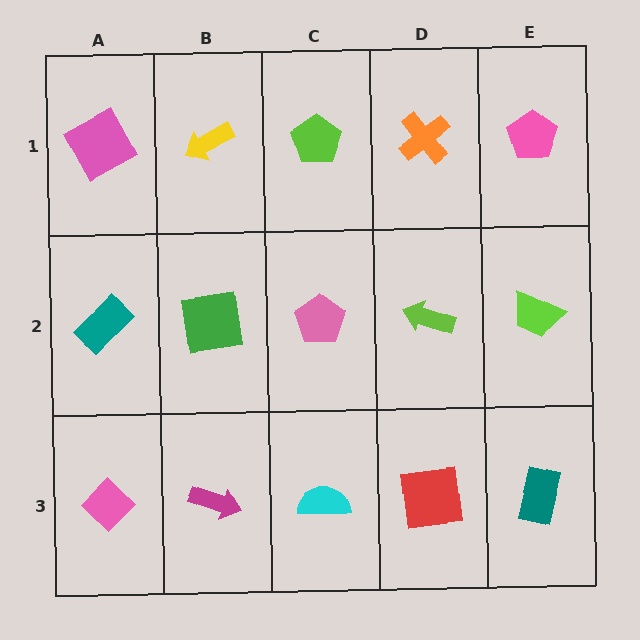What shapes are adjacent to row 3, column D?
A lime arrow (row 2, column D), a cyan semicircle (row 3, column C), a teal rectangle (row 3, column E).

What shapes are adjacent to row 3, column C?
A pink pentagon (row 2, column C), a magenta arrow (row 3, column B), a red square (row 3, column D).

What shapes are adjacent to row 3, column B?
A green square (row 2, column B), a pink diamond (row 3, column A), a cyan semicircle (row 3, column C).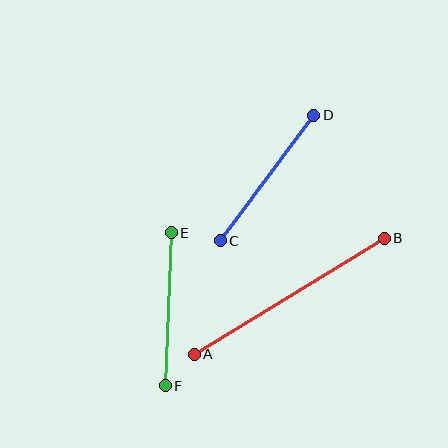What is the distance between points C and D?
The distance is approximately 157 pixels.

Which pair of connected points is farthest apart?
Points A and B are farthest apart.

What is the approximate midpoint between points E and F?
The midpoint is at approximately (168, 309) pixels.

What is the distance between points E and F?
The distance is approximately 153 pixels.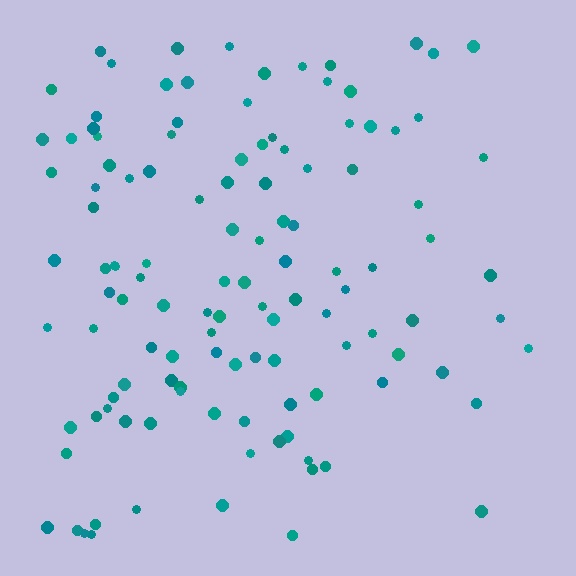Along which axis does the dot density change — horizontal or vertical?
Horizontal.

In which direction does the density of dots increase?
From right to left, with the left side densest.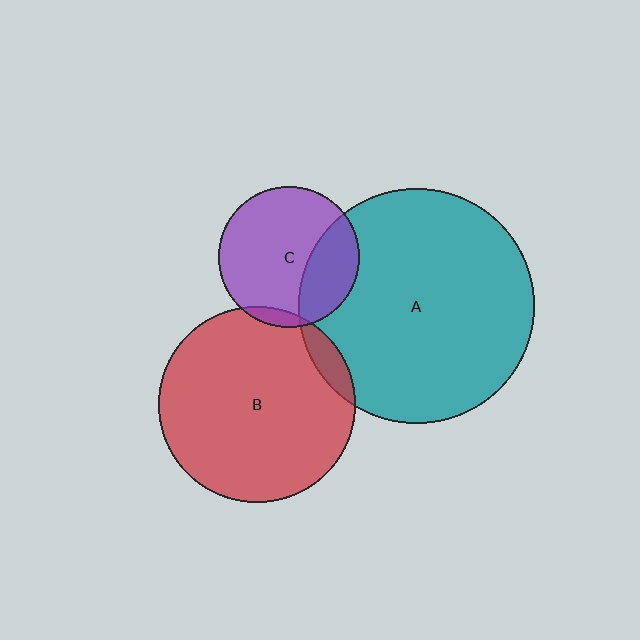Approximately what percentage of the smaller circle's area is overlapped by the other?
Approximately 5%.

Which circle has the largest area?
Circle A (teal).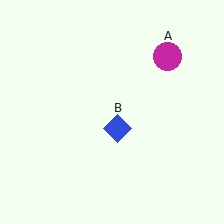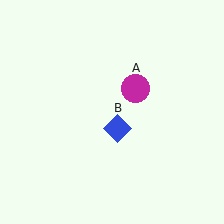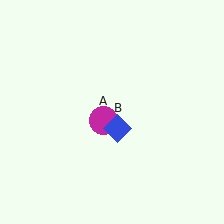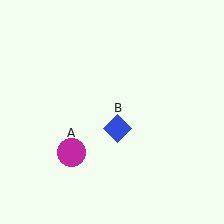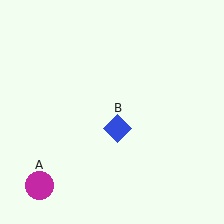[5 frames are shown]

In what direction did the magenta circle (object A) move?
The magenta circle (object A) moved down and to the left.